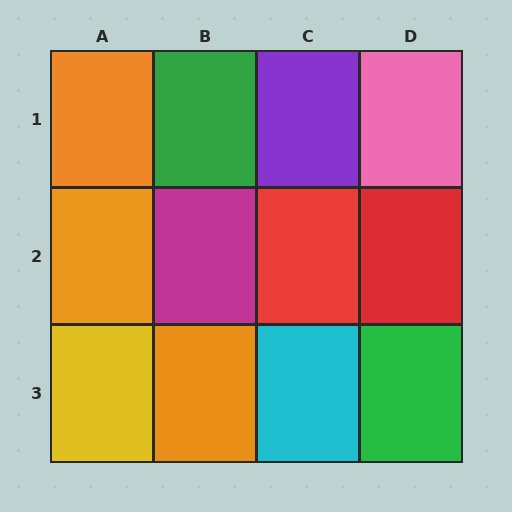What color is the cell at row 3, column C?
Cyan.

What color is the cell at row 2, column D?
Red.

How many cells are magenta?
1 cell is magenta.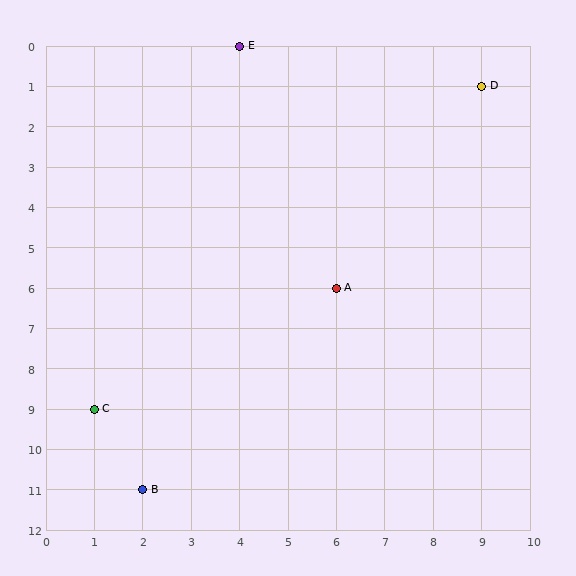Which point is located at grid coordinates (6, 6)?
Point A is at (6, 6).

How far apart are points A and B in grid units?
Points A and B are 4 columns and 5 rows apart (about 6.4 grid units diagonally).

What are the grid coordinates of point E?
Point E is at grid coordinates (4, 0).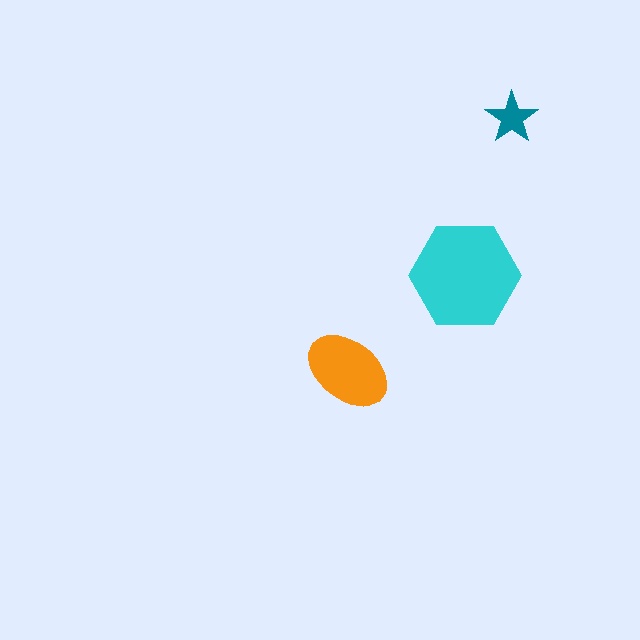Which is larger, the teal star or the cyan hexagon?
The cyan hexagon.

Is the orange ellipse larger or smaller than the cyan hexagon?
Smaller.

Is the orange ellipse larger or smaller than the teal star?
Larger.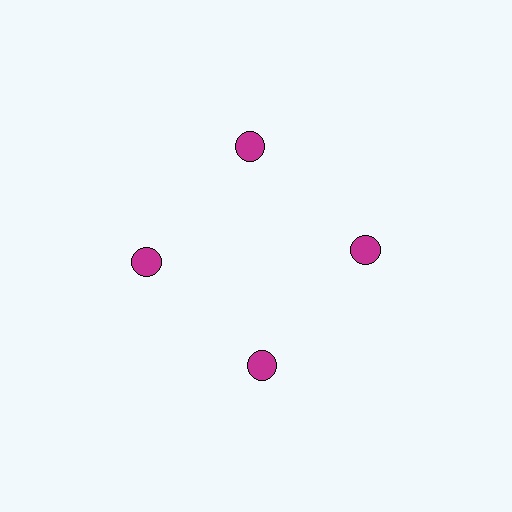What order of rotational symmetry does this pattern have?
This pattern has 4-fold rotational symmetry.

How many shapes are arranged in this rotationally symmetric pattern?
There are 4 shapes, arranged in 4 groups of 1.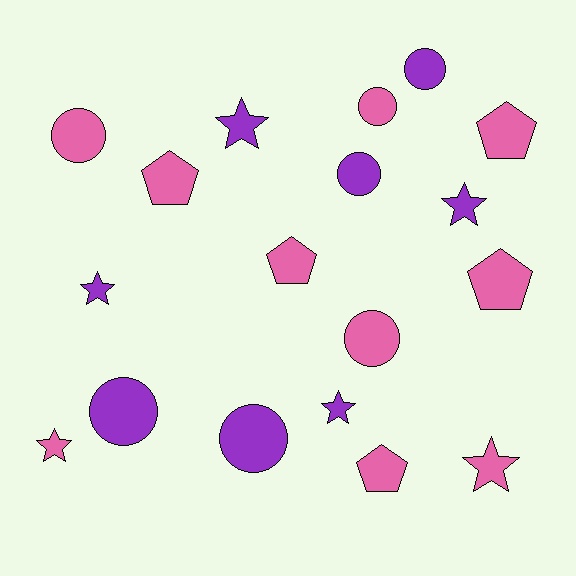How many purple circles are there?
There are 4 purple circles.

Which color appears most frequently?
Pink, with 10 objects.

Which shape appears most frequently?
Circle, with 7 objects.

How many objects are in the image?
There are 18 objects.